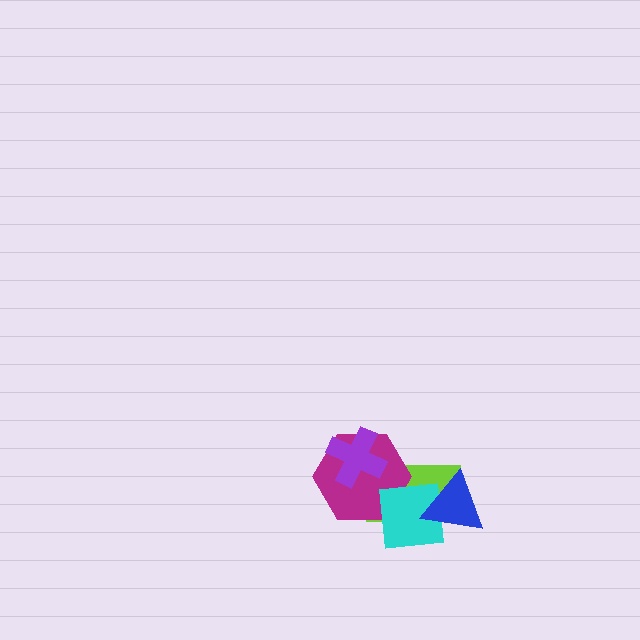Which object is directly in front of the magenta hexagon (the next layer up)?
The cyan square is directly in front of the magenta hexagon.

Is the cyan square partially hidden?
Yes, it is partially covered by another shape.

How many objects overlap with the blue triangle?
2 objects overlap with the blue triangle.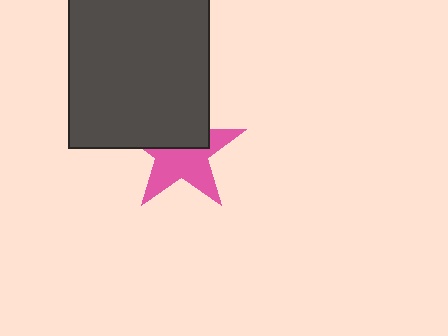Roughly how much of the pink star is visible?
About half of it is visible (roughly 56%).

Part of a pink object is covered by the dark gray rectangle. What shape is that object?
It is a star.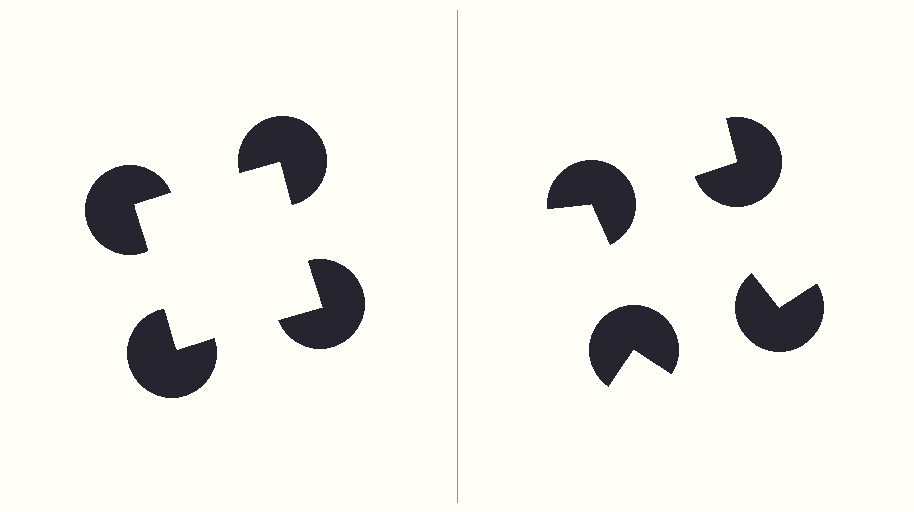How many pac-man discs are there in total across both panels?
8 — 4 on each side.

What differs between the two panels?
The pac-man discs are positioned identically on both sides; only the wedge orientations differ. On the left they align to a square; on the right they are misaligned.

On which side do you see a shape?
An illusory square appears on the left side. On the right side the wedge cuts are rotated, so no coherent shape forms.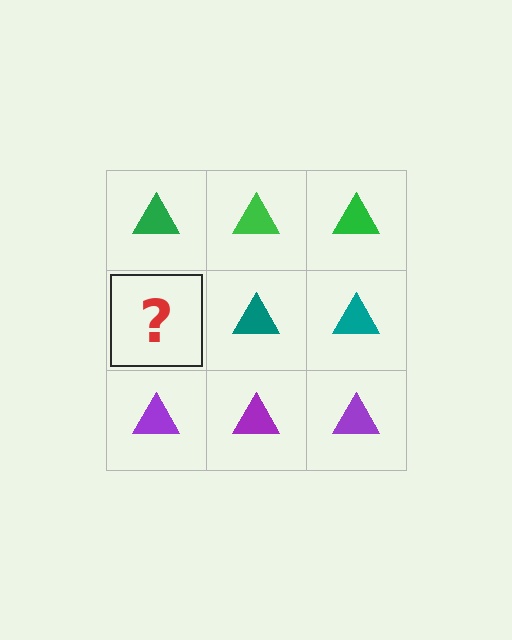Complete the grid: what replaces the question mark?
The question mark should be replaced with a teal triangle.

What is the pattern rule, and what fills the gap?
The rule is that each row has a consistent color. The gap should be filled with a teal triangle.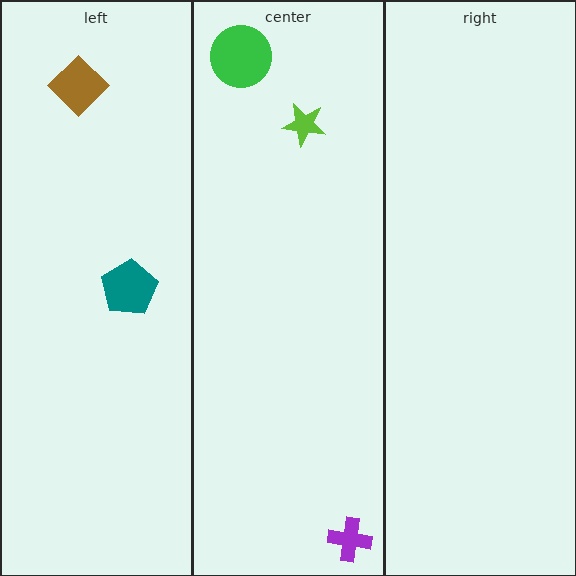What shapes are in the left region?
The teal pentagon, the brown diamond.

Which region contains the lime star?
The center region.